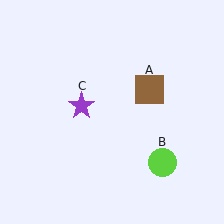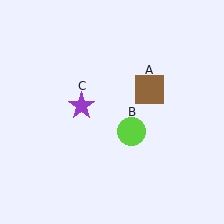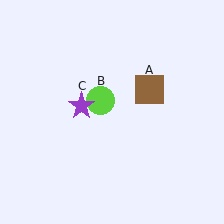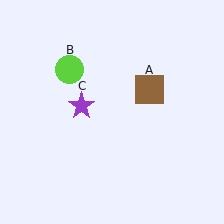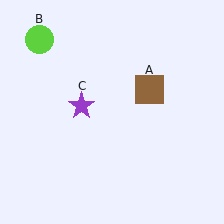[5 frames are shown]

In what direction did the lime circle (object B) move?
The lime circle (object B) moved up and to the left.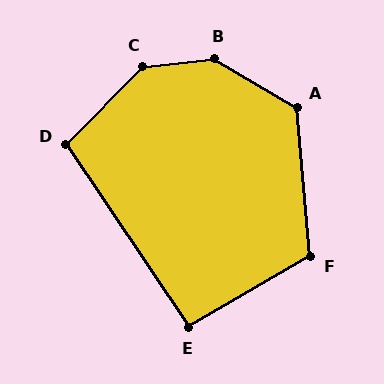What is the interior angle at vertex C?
Approximately 141 degrees (obtuse).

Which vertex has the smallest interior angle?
E, at approximately 94 degrees.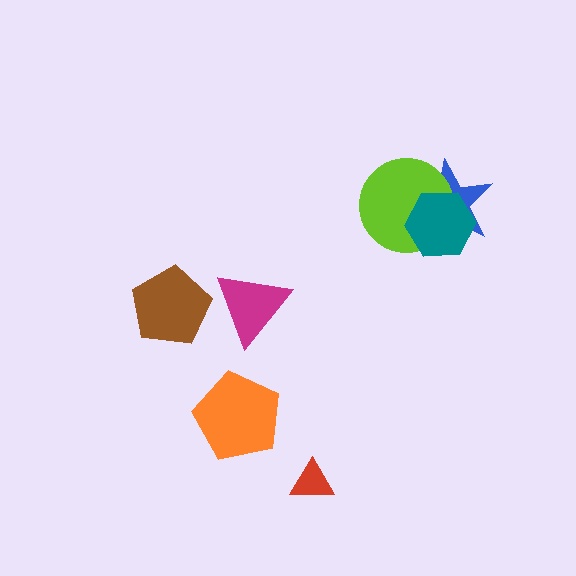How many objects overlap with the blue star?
2 objects overlap with the blue star.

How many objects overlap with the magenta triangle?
0 objects overlap with the magenta triangle.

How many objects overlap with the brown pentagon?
0 objects overlap with the brown pentagon.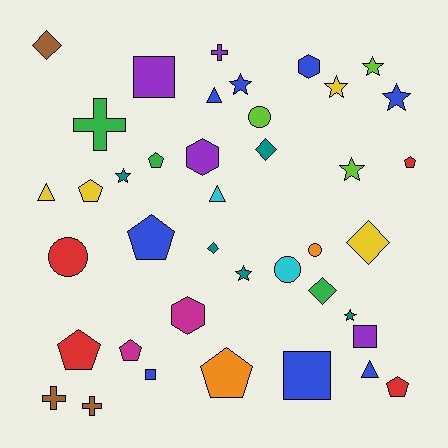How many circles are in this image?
There are 4 circles.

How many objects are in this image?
There are 40 objects.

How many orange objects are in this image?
There are 2 orange objects.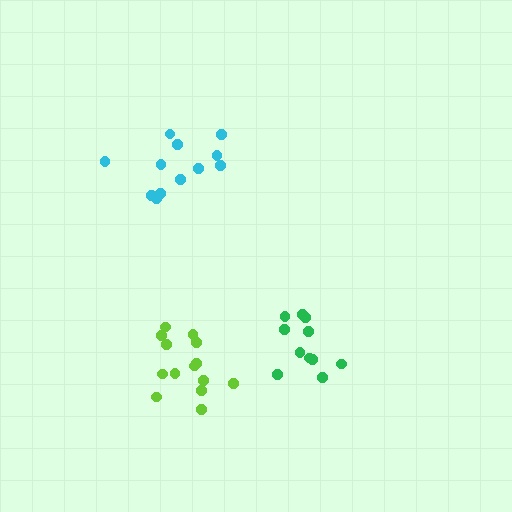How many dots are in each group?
Group 1: 11 dots, Group 2: 14 dots, Group 3: 12 dots (37 total).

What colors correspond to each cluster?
The clusters are colored: green, lime, cyan.